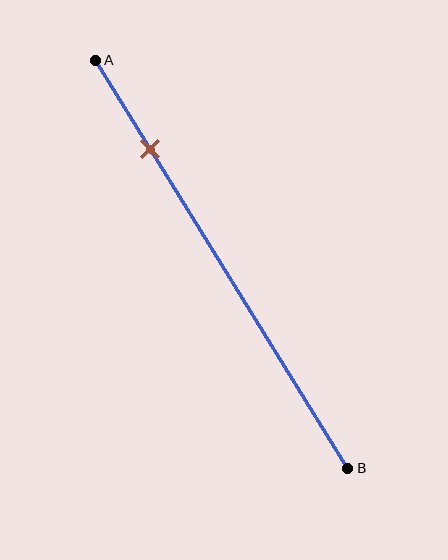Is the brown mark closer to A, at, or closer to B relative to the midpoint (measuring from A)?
The brown mark is closer to point A than the midpoint of segment AB.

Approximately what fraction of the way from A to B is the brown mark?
The brown mark is approximately 20% of the way from A to B.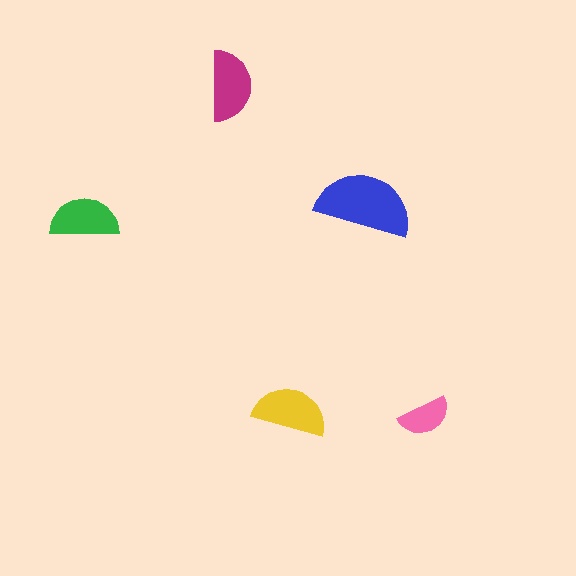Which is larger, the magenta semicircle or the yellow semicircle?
The yellow one.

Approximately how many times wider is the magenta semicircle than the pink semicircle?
About 1.5 times wider.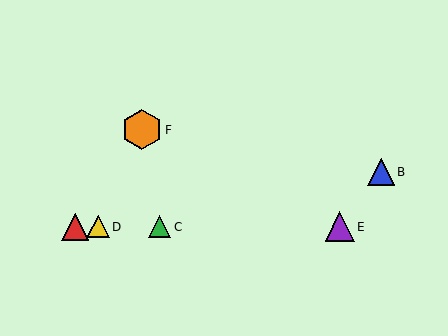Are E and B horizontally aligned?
No, E is at y≈227 and B is at y≈172.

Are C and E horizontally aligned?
Yes, both are at y≈227.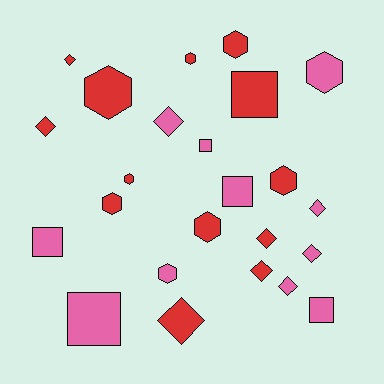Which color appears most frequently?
Red, with 13 objects.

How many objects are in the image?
There are 24 objects.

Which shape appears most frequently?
Hexagon, with 9 objects.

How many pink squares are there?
There are 5 pink squares.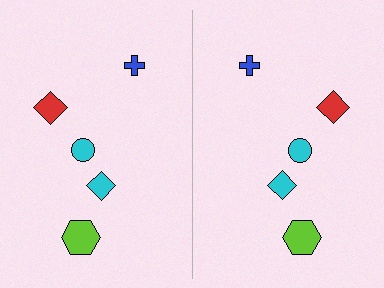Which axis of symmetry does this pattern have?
The pattern has a vertical axis of symmetry running through the center of the image.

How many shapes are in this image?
There are 10 shapes in this image.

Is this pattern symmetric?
Yes, this pattern has bilateral (reflection) symmetry.